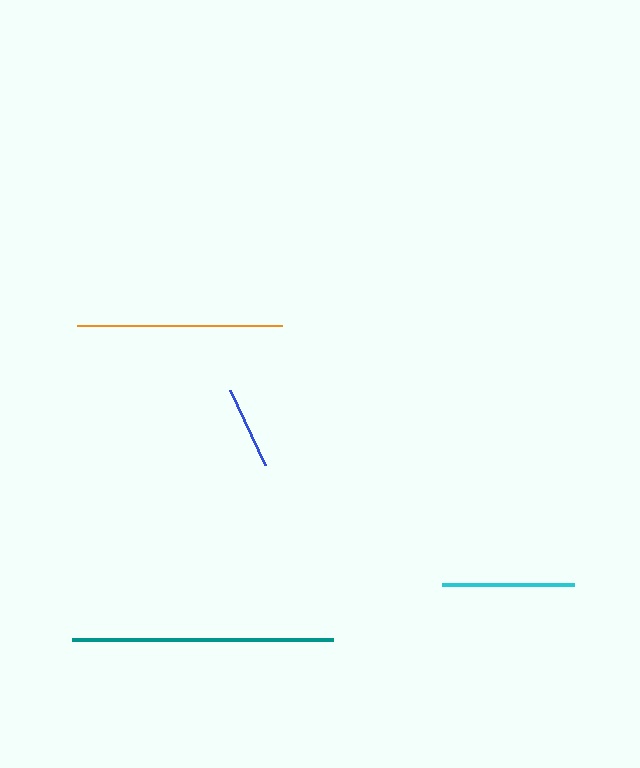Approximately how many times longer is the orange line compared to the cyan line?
The orange line is approximately 1.5 times the length of the cyan line.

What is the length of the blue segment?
The blue segment is approximately 83 pixels long.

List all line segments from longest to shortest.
From longest to shortest: teal, orange, cyan, blue.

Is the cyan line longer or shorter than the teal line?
The teal line is longer than the cyan line.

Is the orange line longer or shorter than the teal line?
The teal line is longer than the orange line.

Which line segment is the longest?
The teal line is the longest at approximately 260 pixels.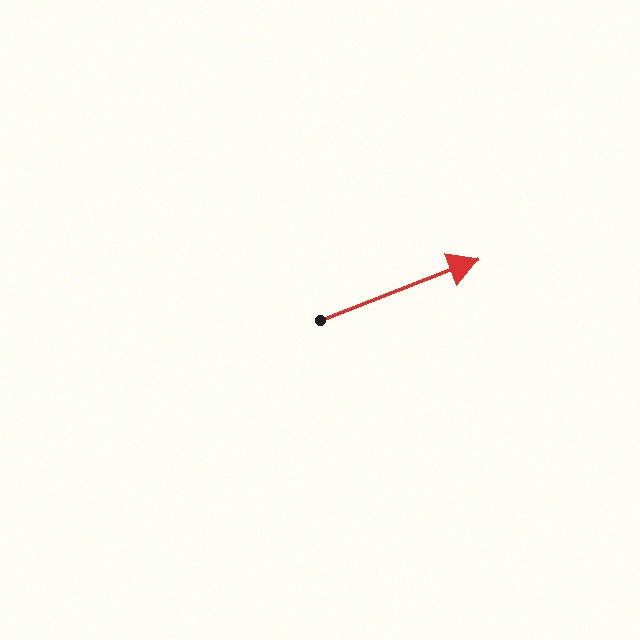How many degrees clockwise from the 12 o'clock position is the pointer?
Approximately 69 degrees.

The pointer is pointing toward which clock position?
Roughly 2 o'clock.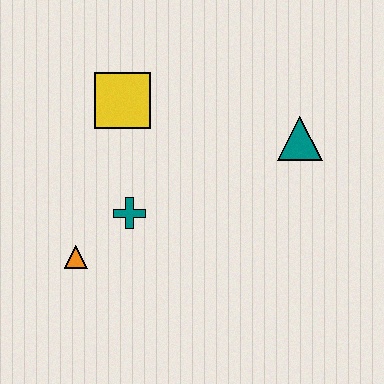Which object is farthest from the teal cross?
The teal triangle is farthest from the teal cross.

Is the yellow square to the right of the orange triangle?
Yes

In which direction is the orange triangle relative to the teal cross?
The orange triangle is to the left of the teal cross.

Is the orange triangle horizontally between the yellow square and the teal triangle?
No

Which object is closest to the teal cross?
The orange triangle is closest to the teal cross.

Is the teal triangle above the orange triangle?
Yes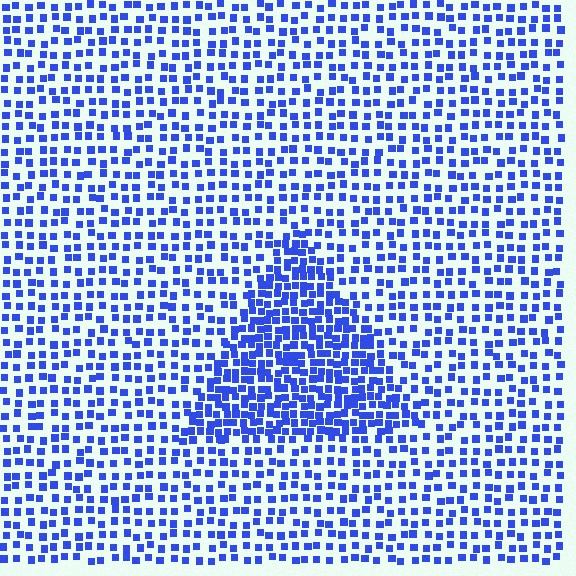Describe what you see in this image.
The image contains small blue elements arranged at two different densities. A triangle-shaped region is visible where the elements are more densely packed than the surrounding area.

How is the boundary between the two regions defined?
The boundary is defined by a change in element density (approximately 2.0x ratio). All elements are the same color, size, and shape.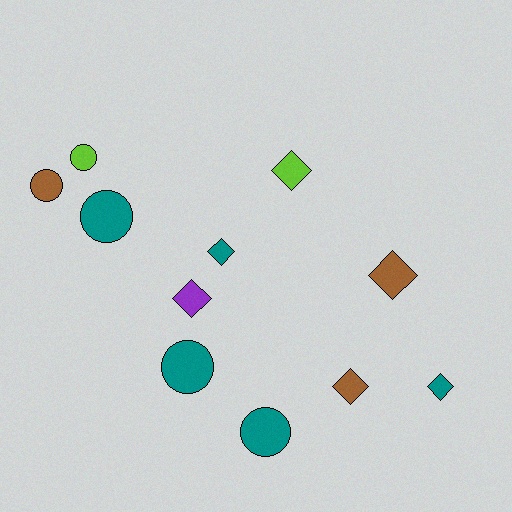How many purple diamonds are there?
There is 1 purple diamond.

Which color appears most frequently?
Teal, with 5 objects.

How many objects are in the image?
There are 11 objects.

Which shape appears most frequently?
Diamond, with 6 objects.